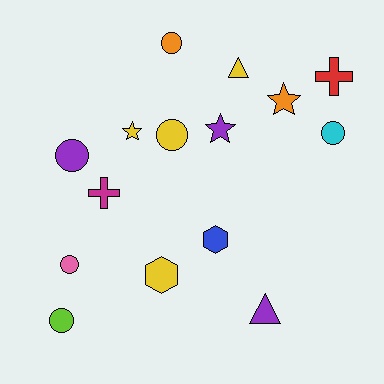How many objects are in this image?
There are 15 objects.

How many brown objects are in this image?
There are no brown objects.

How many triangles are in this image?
There are 2 triangles.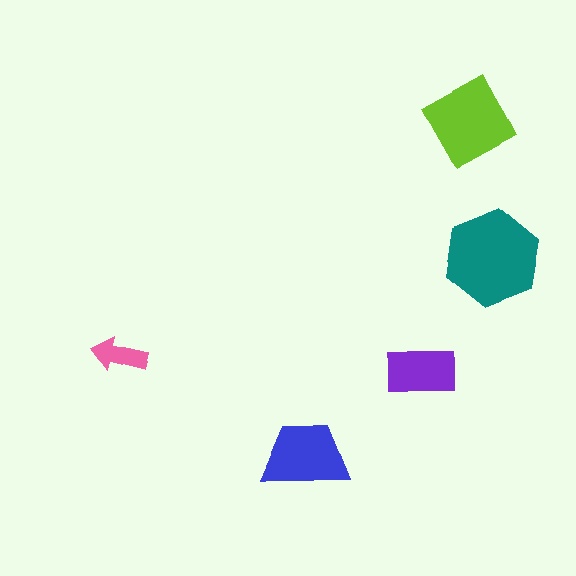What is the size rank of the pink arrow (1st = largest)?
5th.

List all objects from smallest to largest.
The pink arrow, the purple rectangle, the blue trapezoid, the lime diamond, the teal hexagon.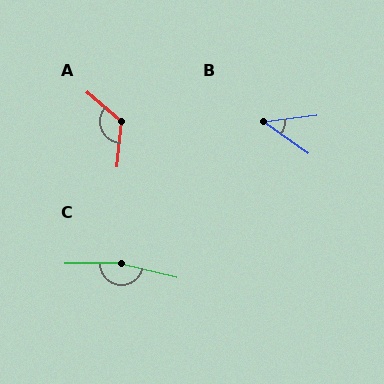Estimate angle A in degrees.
Approximately 124 degrees.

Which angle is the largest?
C, at approximately 166 degrees.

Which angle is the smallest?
B, at approximately 42 degrees.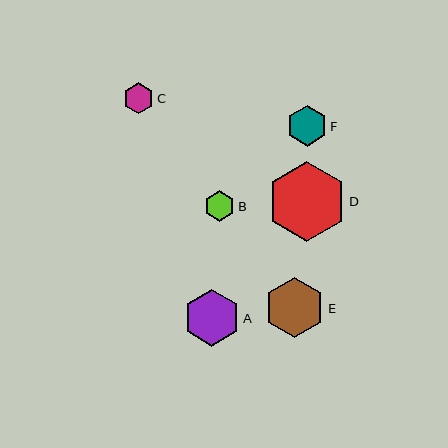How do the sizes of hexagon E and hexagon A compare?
Hexagon E and hexagon A are approximately the same size.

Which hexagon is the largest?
Hexagon D is the largest with a size of approximately 80 pixels.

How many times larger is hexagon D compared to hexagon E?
Hexagon D is approximately 1.3 times the size of hexagon E.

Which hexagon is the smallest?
Hexagon B is the smallest with a size of approximately 31 pixels.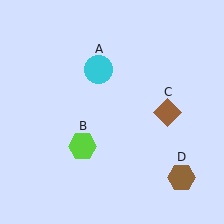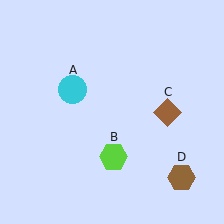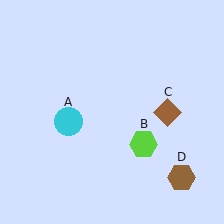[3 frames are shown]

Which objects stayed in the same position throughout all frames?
Brown diamond (object C) and brown hexagon (object D) remained stationary.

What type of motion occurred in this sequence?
The cyan circle (object A), lime hexagon (object B) rotated counterclockwise around the center of the scene.